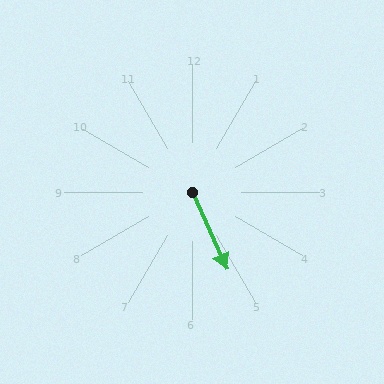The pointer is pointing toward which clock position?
Roughly 5 o'clock.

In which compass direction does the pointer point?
Southeast.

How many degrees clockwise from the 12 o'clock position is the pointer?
Approximately 156 degrees.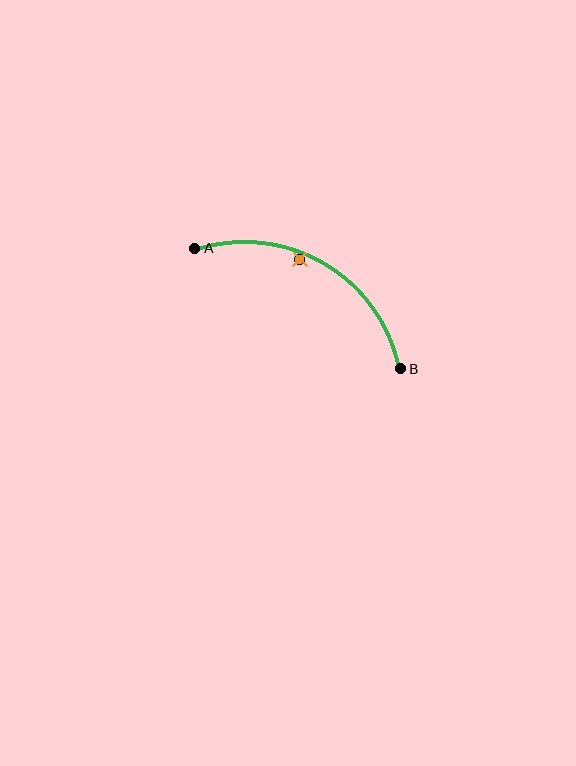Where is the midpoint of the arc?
The arc midpoint is the point on the curve farthest from the straight line joining A and B. It sits above that line.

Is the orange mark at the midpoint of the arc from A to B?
No — the orange mark does not lie on the arc at all. It sits slightly inside the curve.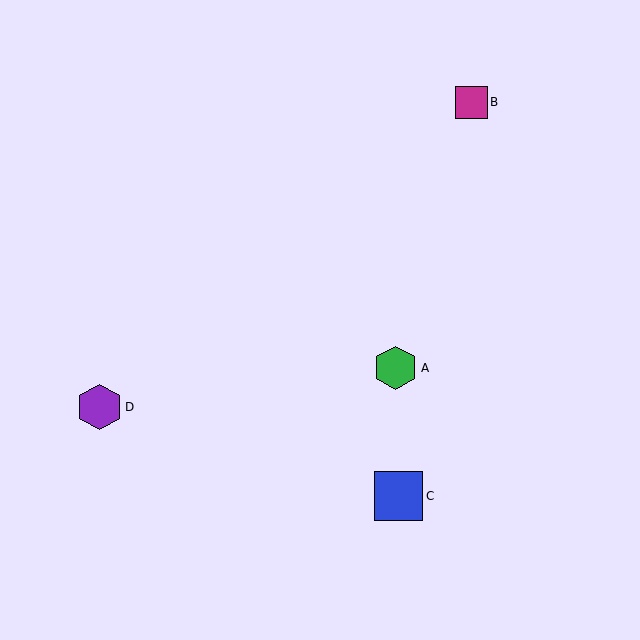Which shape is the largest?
The blue square (labeled C) is the largest.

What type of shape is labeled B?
Shape B is a magenta square.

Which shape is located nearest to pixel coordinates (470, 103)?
The magenta square (labeled B) at (472, 103) is nearest to that location.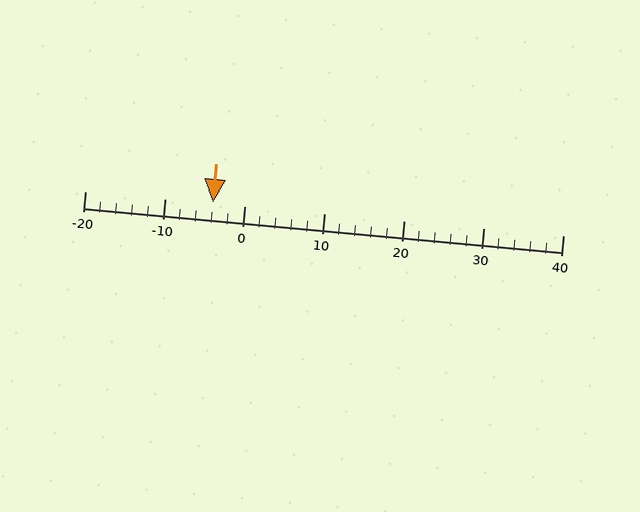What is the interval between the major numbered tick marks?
The major tick marks are spaced 10 units apart.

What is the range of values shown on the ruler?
The ruler shows values from -20 to 40.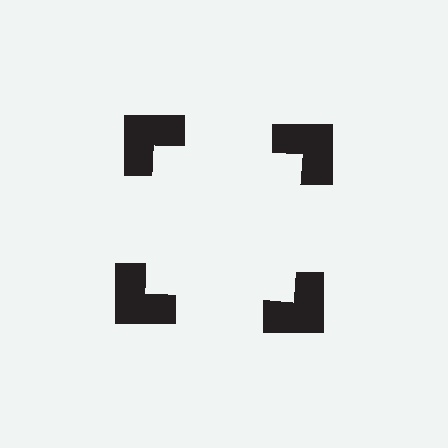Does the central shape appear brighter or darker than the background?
It typically appears slightly brighter than the background, even though no actual brightness change is drawn.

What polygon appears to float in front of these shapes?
An illusory square — its edges are inferred from the aligned wedge cuts in the notched squares, not physically drawn.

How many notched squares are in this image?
There are 4 — one at each vertex of the illusory square.